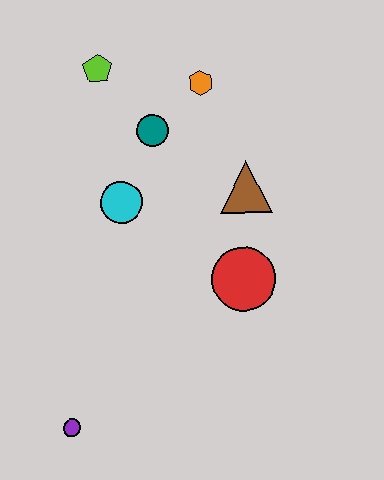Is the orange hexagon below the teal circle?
No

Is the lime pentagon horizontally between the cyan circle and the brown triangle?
No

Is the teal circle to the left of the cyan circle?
No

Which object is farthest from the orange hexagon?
The purple circle is farthest from the orange hexagon.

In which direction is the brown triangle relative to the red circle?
The brown triangle is above the red circle.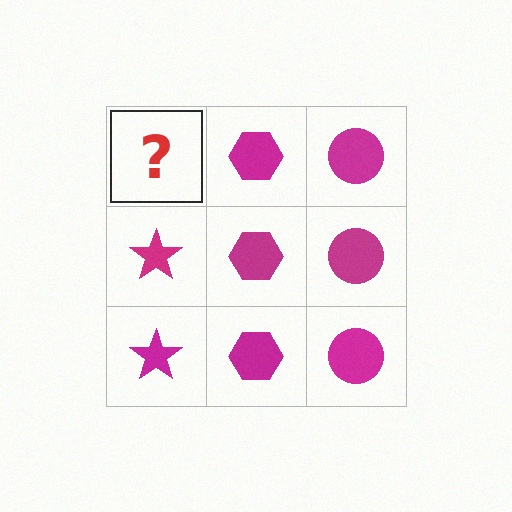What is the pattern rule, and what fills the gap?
The rule is that each column has a consistent shape. The gap should be filled with a magenta star.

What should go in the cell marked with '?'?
The missing cell should contain a magenta star.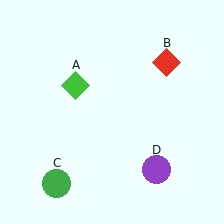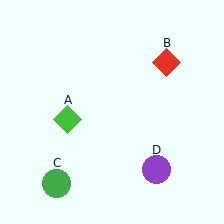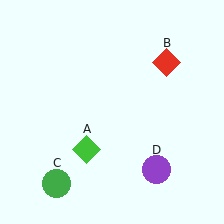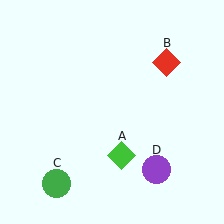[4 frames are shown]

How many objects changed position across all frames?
1 object changed position: green diamond (object A).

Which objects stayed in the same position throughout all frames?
Red diamond (object B) and green circle (object C) and purple circle (object D) remained stationary.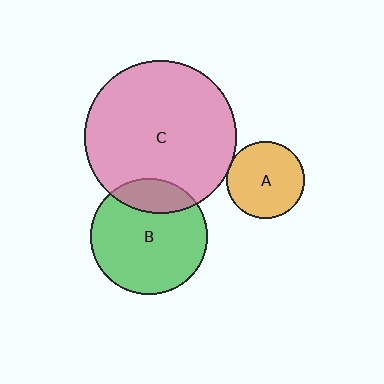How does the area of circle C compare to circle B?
Approximately 1.7 times.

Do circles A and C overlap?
Yes.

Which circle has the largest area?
Circle C (pink).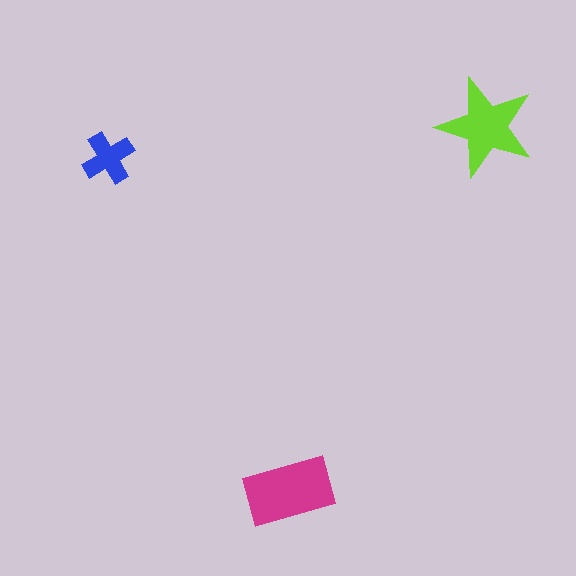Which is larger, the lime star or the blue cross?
The lime star.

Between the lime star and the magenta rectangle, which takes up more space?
The magenta rectangle.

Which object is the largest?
The magenta rectangle.